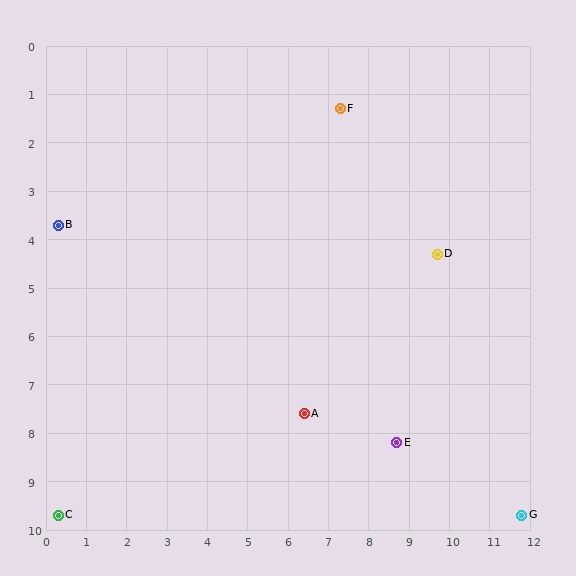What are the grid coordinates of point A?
Point A is at approximately (6.4, 7.6).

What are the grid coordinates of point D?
Point D is at approximately (9.7, 4.3).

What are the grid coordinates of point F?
Point F is at approximately (7.3, 1.3).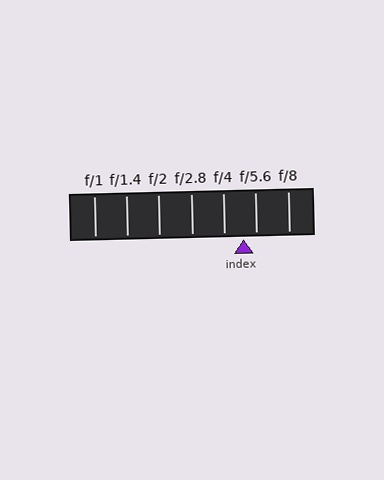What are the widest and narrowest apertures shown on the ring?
The widest aperture shown is f/1 and the narrowest is f/8.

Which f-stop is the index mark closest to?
The index mark is closest to f/5.6.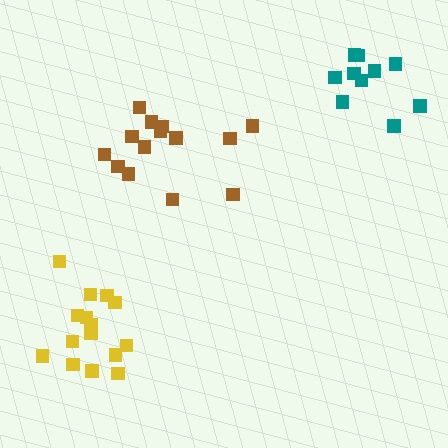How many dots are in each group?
Group 1: 14 dots, Group 2: 11 dots, Group 3: 15 dots (40 total).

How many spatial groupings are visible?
There are 3 spatial groupings.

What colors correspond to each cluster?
The clusters are colored: brown, teal, yellow.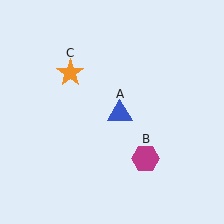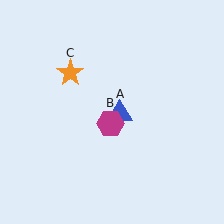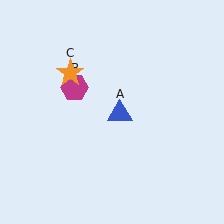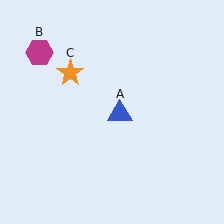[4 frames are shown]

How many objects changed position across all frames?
1 object changed position: magenta hexagon (object B).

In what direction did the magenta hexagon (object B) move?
The magenta hexagon (object B) moved up and to the left.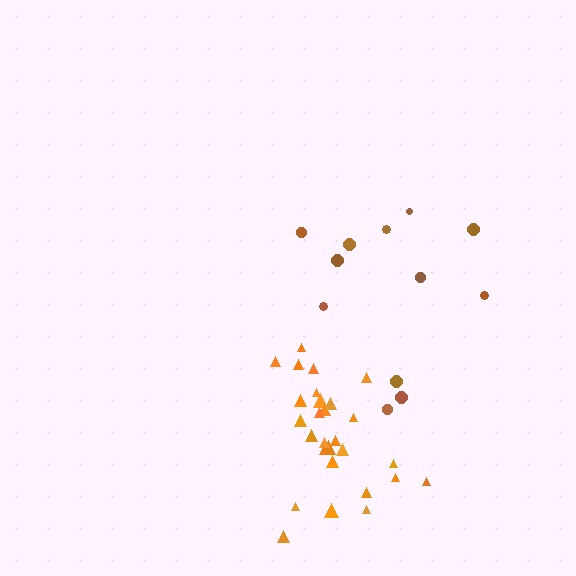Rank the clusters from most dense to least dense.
orange, brown.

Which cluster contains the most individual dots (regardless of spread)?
Orange (28).